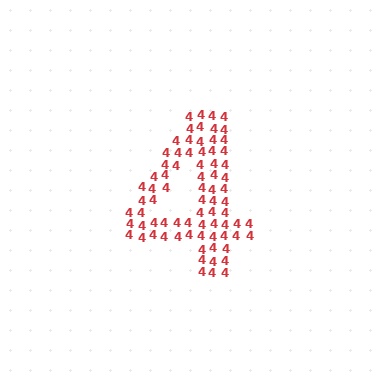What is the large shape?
The large shape is the digit 4.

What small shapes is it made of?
It is made of small digit 4's.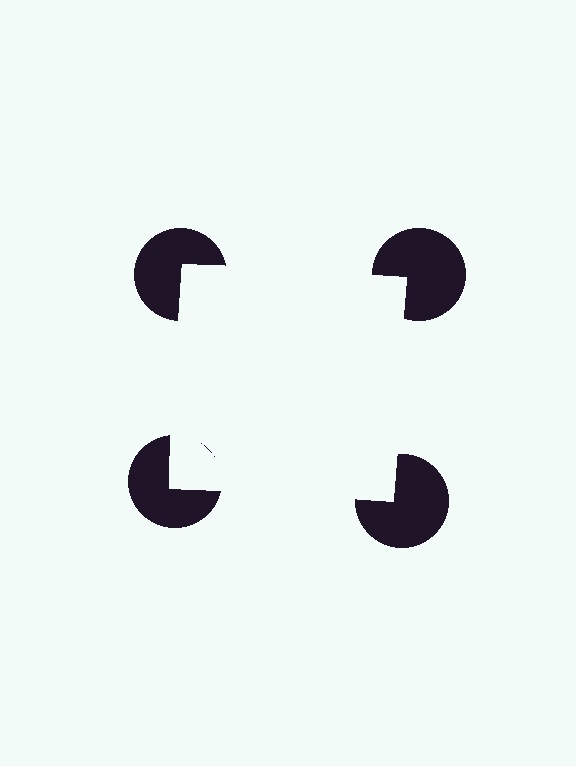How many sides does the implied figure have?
4 sides.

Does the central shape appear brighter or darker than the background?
It typically appears slightly brighter than the background, even though no actual brightness change is drawn.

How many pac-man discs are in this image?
There are 4 — one at each vertex of the illusory square.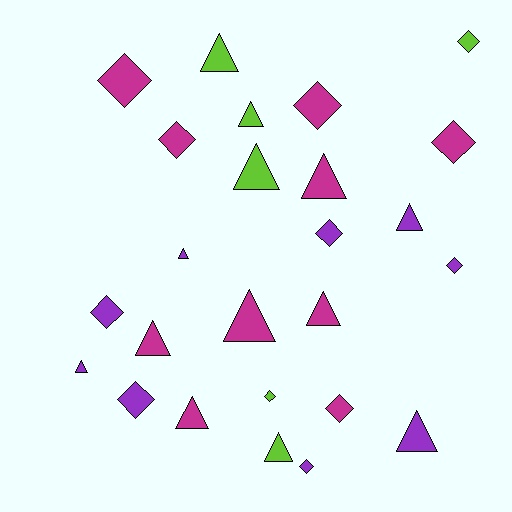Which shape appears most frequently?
Triangle, with 13 objects.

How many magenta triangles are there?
There are 5 magenta triangles.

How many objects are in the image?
There are 25 objects.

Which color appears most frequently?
Magenta, with 10 objects.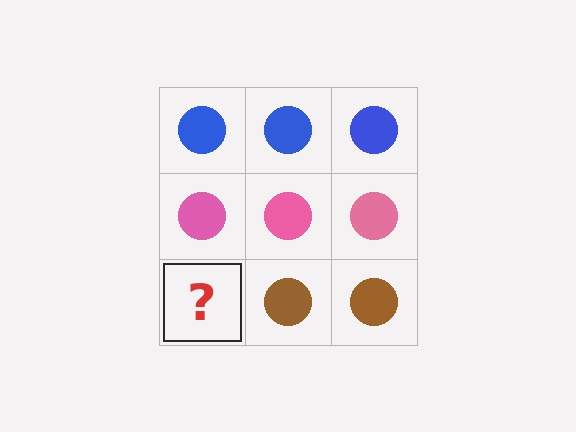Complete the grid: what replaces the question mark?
The question mark should be replaced with a brown circle.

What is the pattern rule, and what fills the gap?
The rule is that each row has a consistent color. The gap should be filled with a brown circle.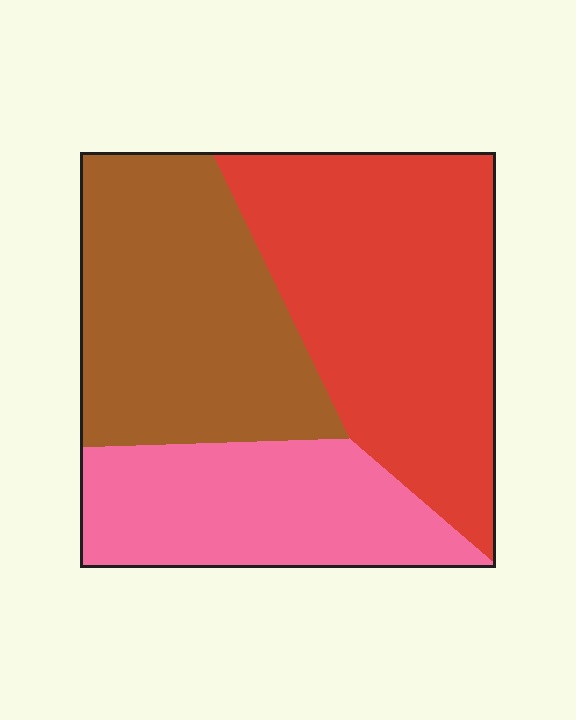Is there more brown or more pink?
Brown.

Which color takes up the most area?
Red, at roughly 40%.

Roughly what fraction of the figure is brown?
Brown covers about 35% of the figure.